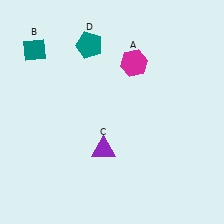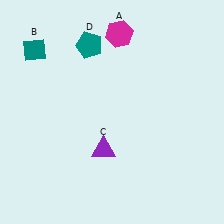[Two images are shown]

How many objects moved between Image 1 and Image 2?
1 object moved between the two images.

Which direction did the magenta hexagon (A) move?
The magenta hexagon (A) moved up.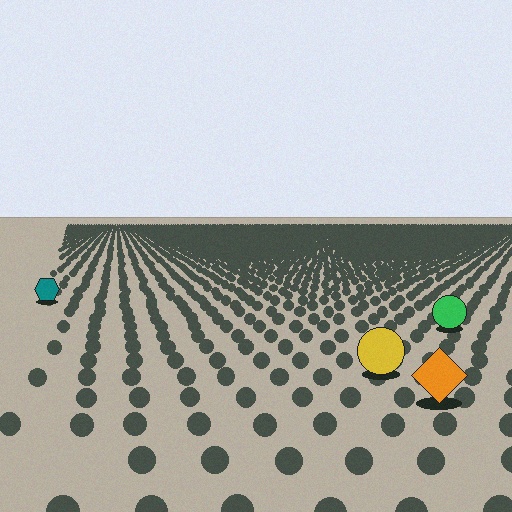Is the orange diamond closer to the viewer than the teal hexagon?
Yes. The orange diamond is closer — you can tell from the texture gradient: the ground texture is coarser near it.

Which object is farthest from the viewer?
The teal hexagon is farthest from the viewer. It appears smaller and the ground texture around it is denser.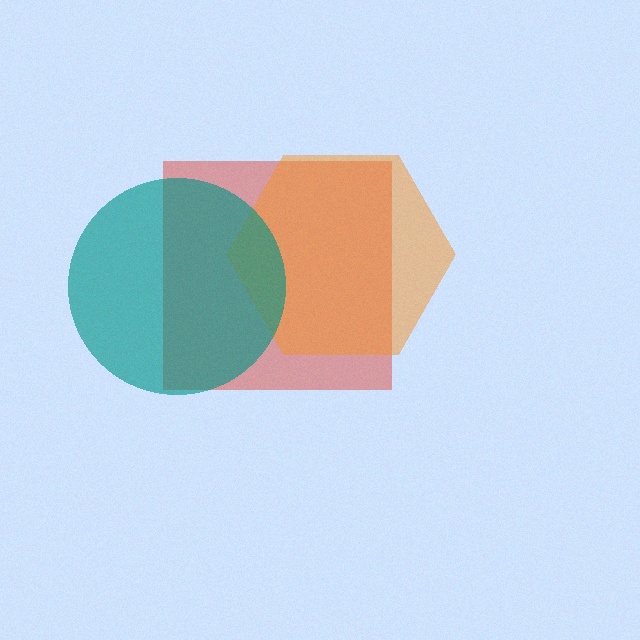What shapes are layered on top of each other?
The layered shapes are: a red square, an orange hexagon, a teal circle.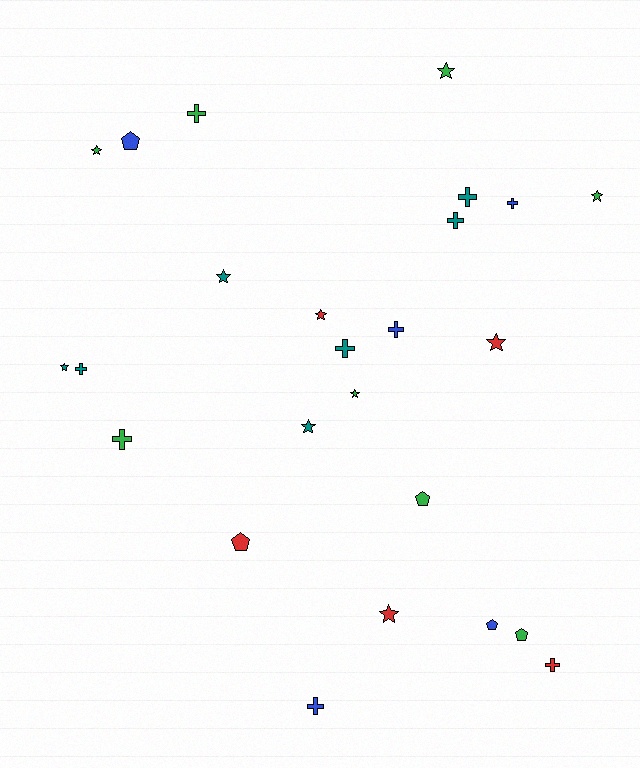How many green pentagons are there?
There are 2 green pentagons.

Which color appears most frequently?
Green, with 8 objects.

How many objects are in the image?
There are 25 objects.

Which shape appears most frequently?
Cross, with 10 objects.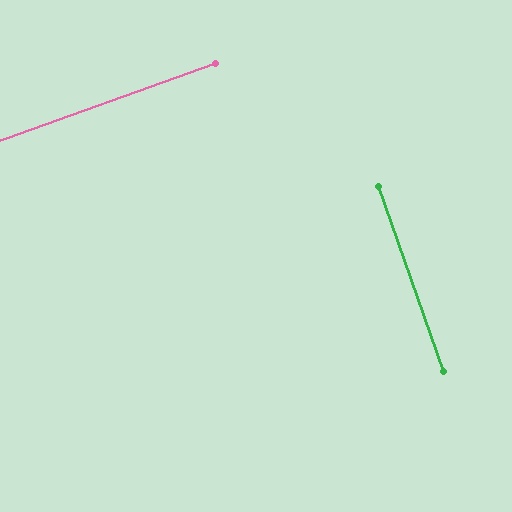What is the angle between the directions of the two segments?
Approximately 90 degrees.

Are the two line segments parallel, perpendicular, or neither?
Perpendicular — they meet at approximately 90°.